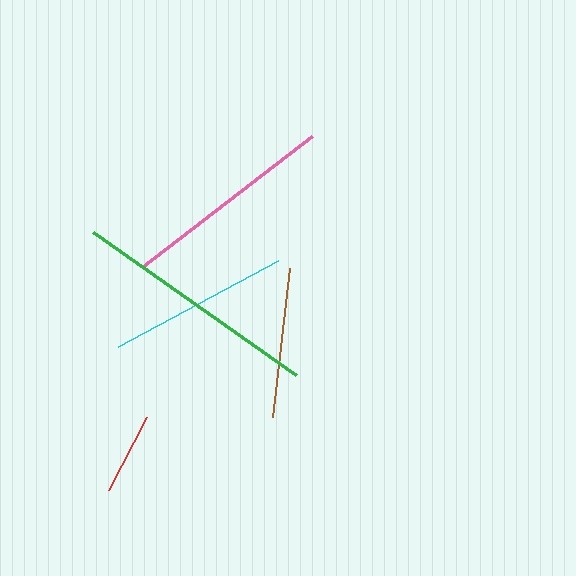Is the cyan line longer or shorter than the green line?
The green line is longer than the cyan line.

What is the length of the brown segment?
The brown segment is approximately 150 pixels long.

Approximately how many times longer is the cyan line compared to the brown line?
The cyan line is approximately 1.2 times the length of the brown line.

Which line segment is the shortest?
The red line is the shortest at approximately 82 pixels.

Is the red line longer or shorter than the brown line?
The brown line is longer than the red line.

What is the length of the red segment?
The red segment is approximately 82 pixels long.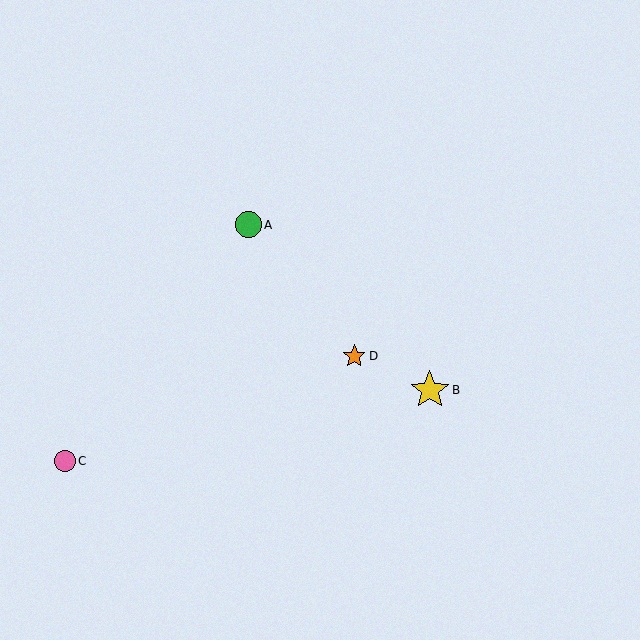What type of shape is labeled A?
Shape A is a green circle.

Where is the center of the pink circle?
The center of the pink circle is at (65, 461).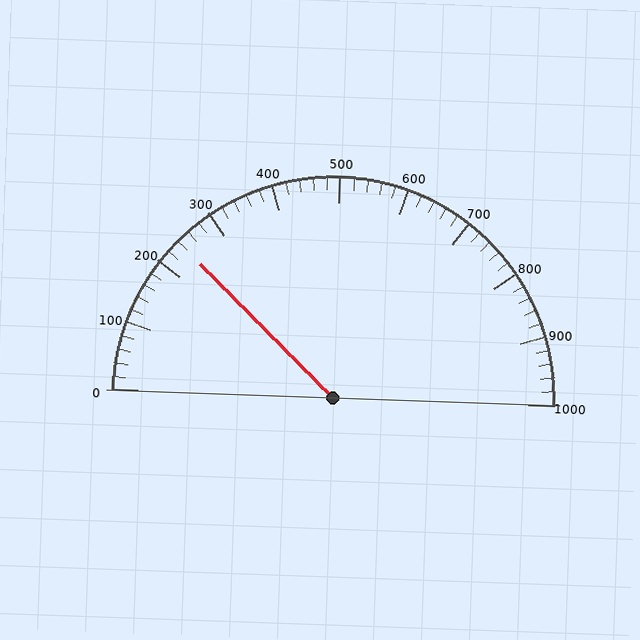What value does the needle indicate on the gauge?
The needle indicates approximately 240.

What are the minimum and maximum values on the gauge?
The gauge ranges from 0 to 1000.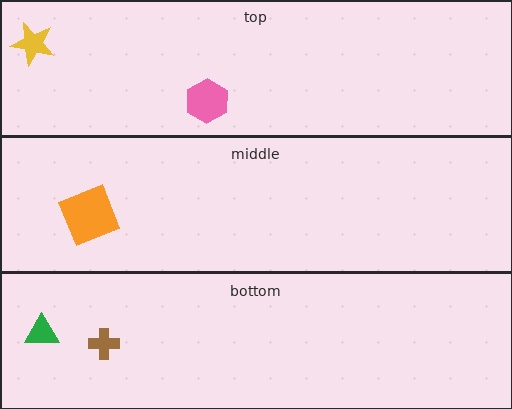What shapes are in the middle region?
The orange square.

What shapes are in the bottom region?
The brown cross, the green triangle.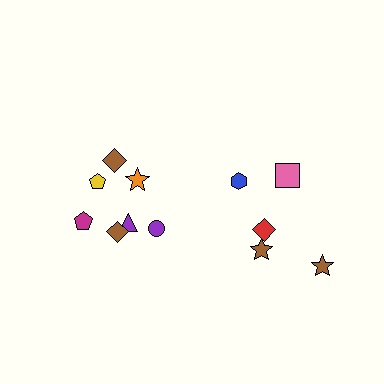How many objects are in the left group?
There are 7 objects.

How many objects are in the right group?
There are 5 objects.